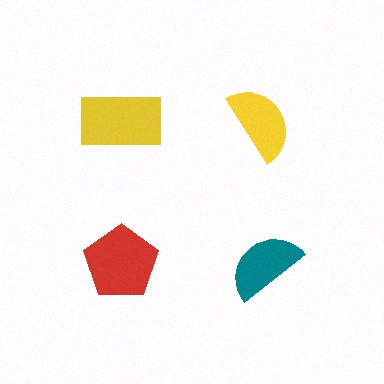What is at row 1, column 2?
A yellow semicircle.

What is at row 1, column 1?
A yellow rectangle.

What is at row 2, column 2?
A teal semicircle.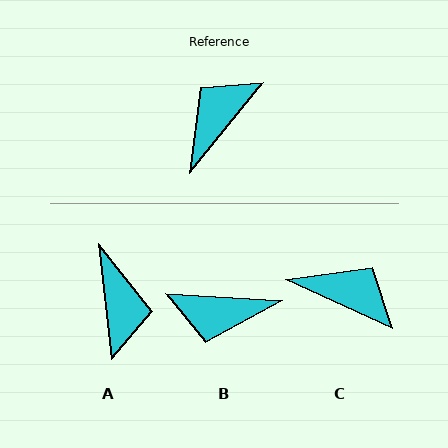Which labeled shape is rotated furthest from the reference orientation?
A, about 134 degrees away.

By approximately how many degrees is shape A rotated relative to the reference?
Approximately 134 degrees clockwise.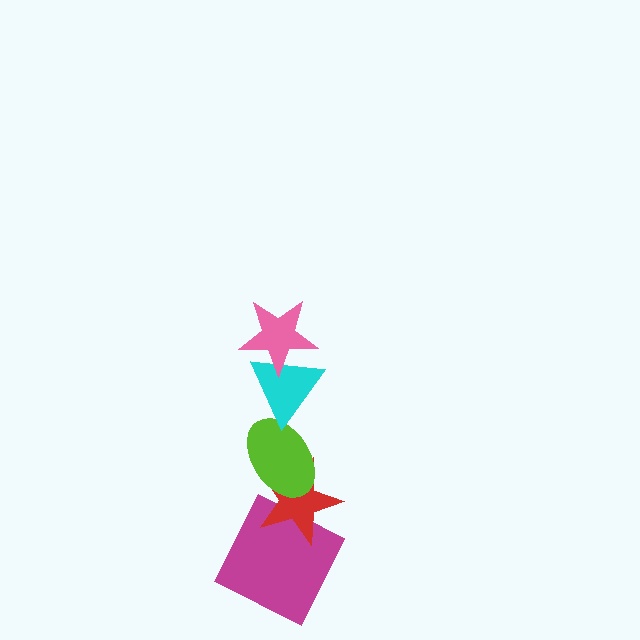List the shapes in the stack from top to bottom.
From top to bottom: the pink star, the cyan triangle, the lime ellipse, the red star, the magenta square.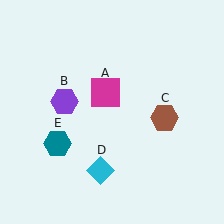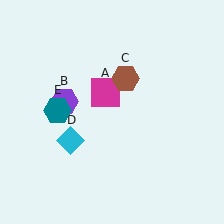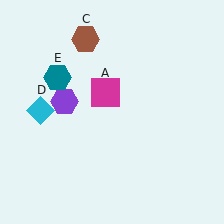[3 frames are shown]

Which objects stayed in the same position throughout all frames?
Magenta square (object A) and purple hexagon (object B) remained stationary.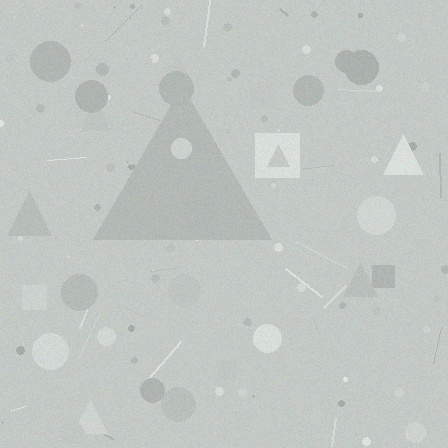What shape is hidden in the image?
A triangle is hidden in the image.